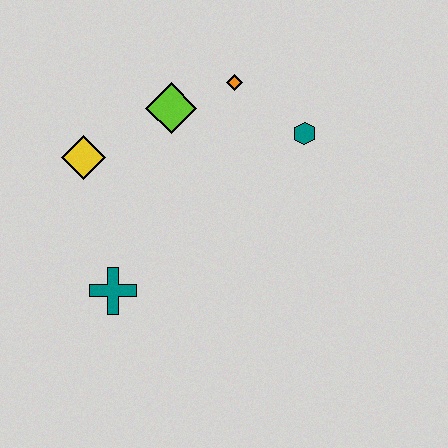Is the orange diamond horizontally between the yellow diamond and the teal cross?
No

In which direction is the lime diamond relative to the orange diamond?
The lime diamond is to the left of the orange diamond.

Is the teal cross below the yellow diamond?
Yes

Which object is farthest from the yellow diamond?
The teal hexagon is farthest from the yellow diamond.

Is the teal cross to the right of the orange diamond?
No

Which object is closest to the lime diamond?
The orange diamond is closest to the lime diamond.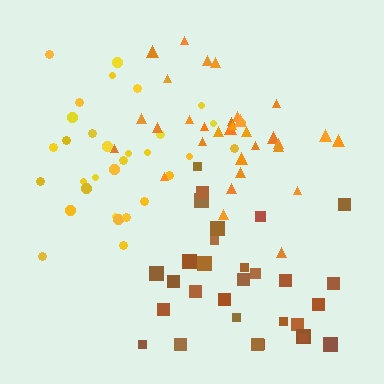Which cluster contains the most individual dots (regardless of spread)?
Yellow (32).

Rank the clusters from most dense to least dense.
orange, yellow, brown.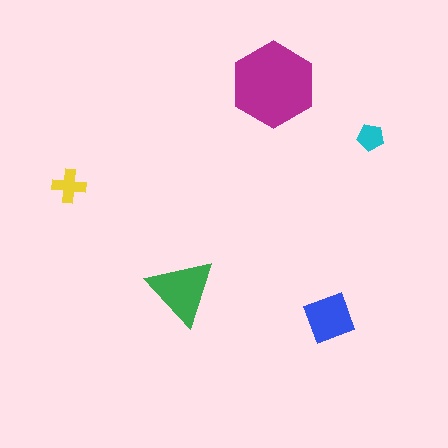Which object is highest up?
The magenta hexagon is topmost.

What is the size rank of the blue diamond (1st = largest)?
3rd.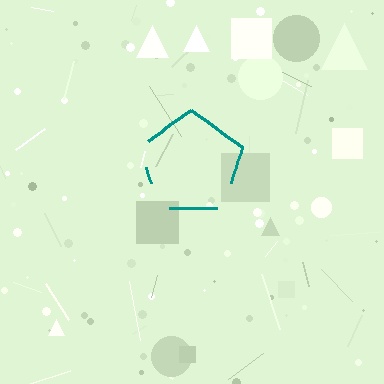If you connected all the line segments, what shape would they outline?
They would outline a pentagon.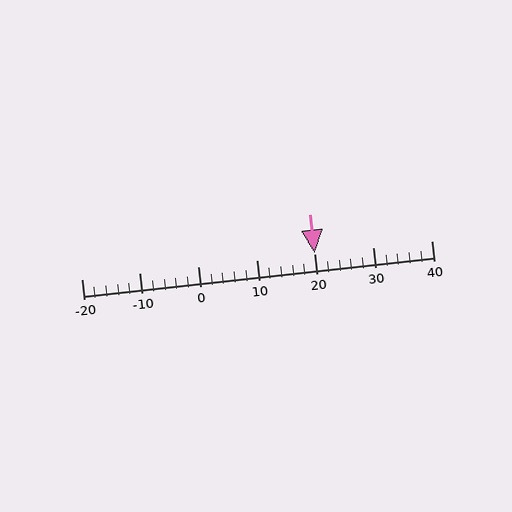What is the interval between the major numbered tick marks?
The major tick marks are spaced 10 units apart.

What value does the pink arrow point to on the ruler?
The pink arrow points to approximately 20.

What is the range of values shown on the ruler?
The ruler shows values from -20 to 40.